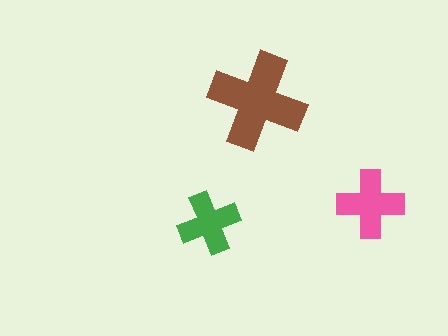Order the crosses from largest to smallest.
the brown one, the pink one, the green one.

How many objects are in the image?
There are 3 objects in the image.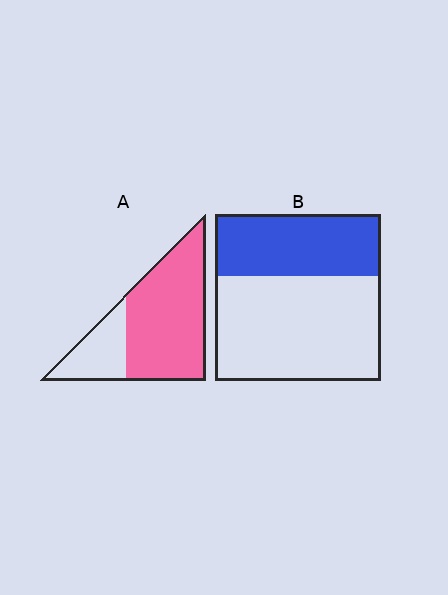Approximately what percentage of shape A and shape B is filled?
A is approximately 75% and B is approximately 35%.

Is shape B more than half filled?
No.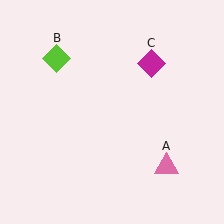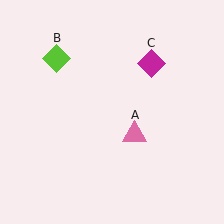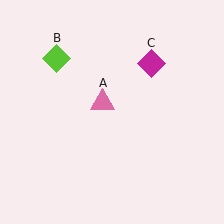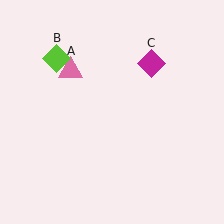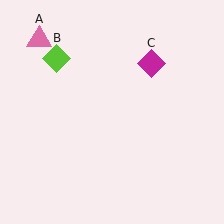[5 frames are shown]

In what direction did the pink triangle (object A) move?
The pink triangle (object A) moved up and to the left.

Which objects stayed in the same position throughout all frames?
Lime diamond (object B) and magenta diamond (object C) remained stationary.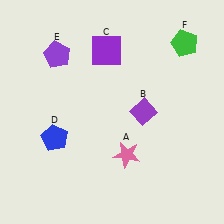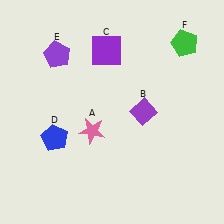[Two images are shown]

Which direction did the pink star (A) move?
The pink star (A) moved left.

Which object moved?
The pink star (A) moved left.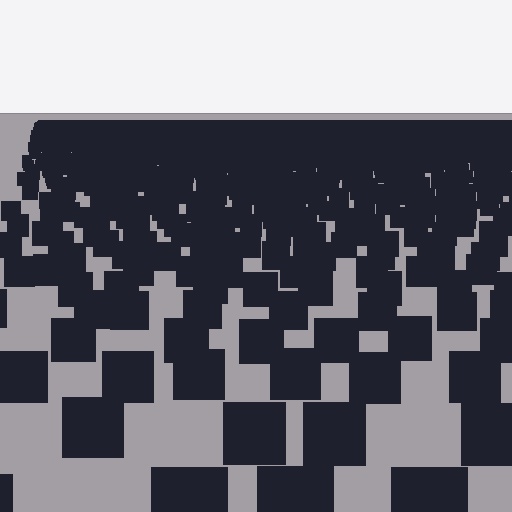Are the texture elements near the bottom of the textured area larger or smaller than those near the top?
Larger. Near the bottom, elements are closer to the viewer and appear at a bigger on-screen size.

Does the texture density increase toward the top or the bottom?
Density increases toward the top.